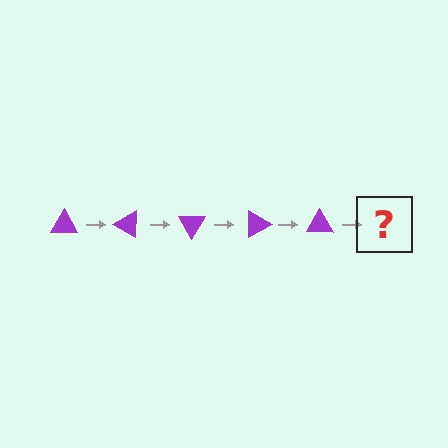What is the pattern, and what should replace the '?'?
The pattern is that the triangle rotates 30 degrees each step. The '?' should be a purple triangle rotated 150 degrees.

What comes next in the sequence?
The next element should be a purple triangle rotated 150 degrees.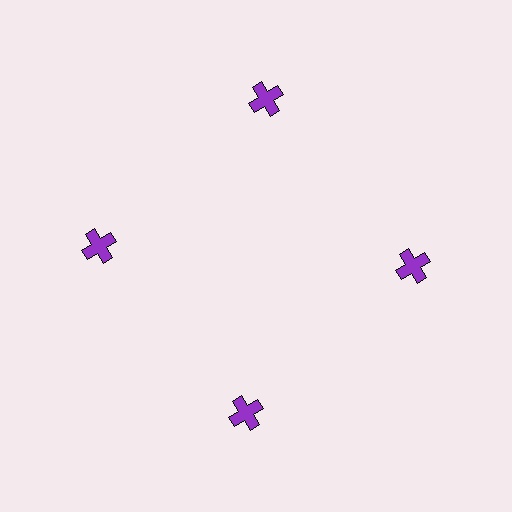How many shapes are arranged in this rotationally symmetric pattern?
There are 4 shapes, arranged in 4 groups of 1.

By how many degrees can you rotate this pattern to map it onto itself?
The pattern maps onto itself every 90 degrees of rotation.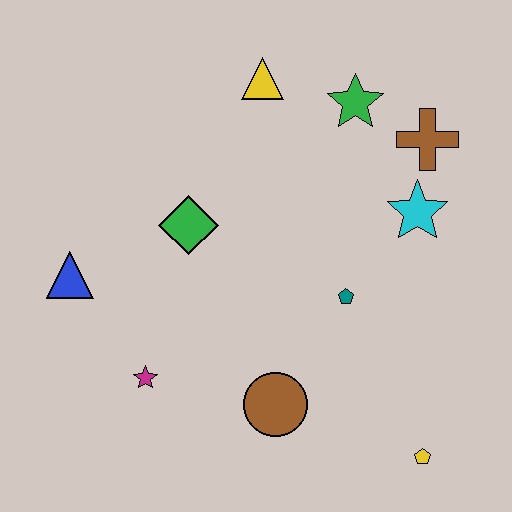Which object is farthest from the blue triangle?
The yellow pentagon is farthest from the blue triangle.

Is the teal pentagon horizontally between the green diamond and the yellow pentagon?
Yes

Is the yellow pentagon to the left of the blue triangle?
No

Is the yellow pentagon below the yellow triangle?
Yes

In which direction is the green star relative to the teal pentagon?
The green star is above the teal pentagon.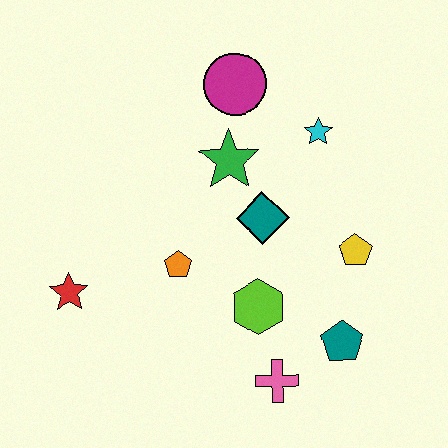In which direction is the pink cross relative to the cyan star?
The pink cross is below the cyan star.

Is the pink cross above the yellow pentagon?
No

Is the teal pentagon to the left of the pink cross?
No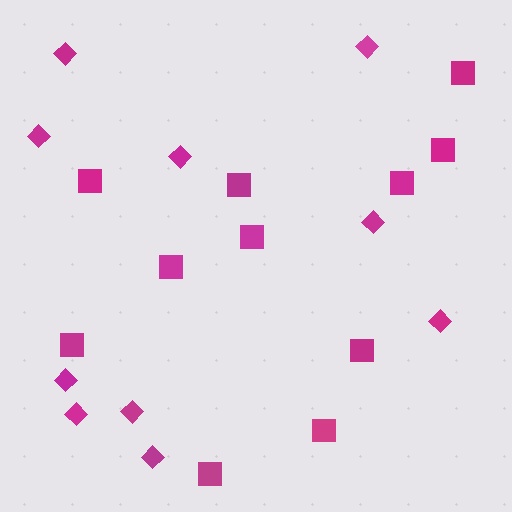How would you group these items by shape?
There are 2 groups: one group of diamonds (10) and one group of squares (11).